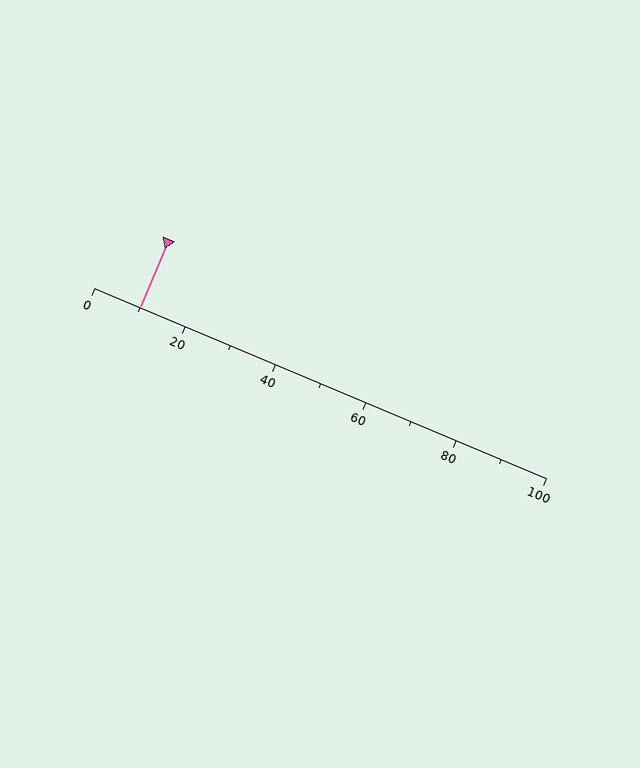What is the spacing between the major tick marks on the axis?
The major ticks are spaced 20 apart.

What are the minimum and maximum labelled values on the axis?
The axis runs from 0 to 100.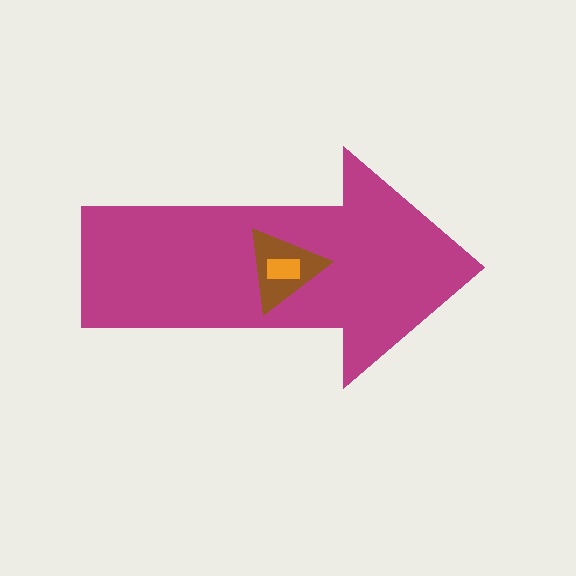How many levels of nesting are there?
3.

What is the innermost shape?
The orange rectangle.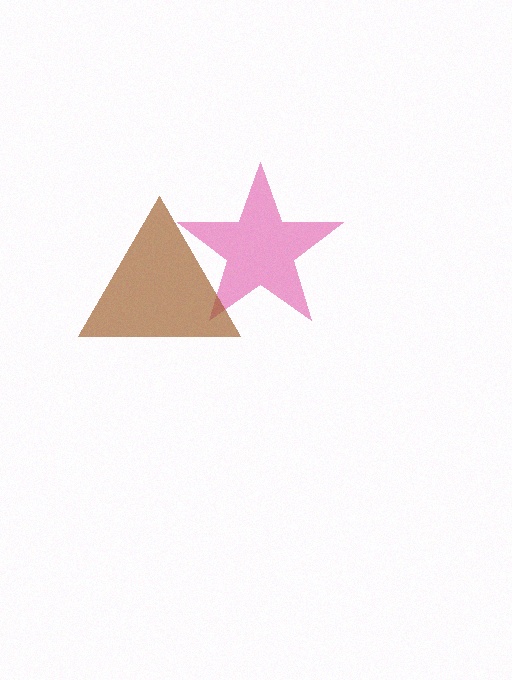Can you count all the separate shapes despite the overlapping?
Yes, there are 2 separate shapes.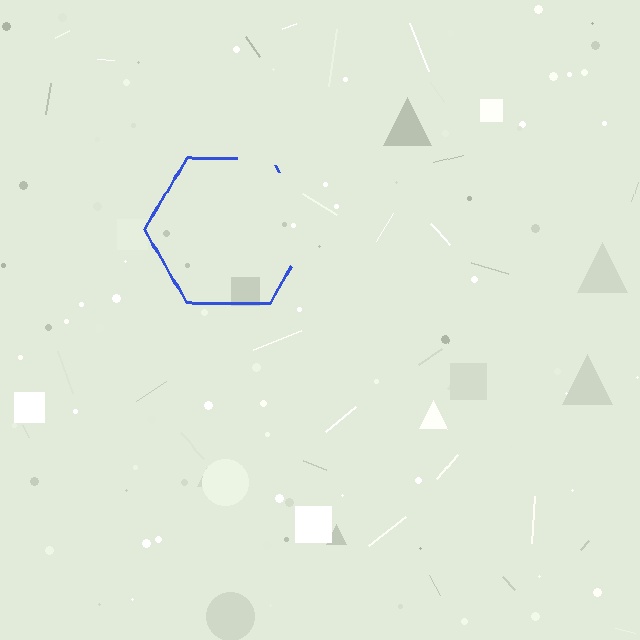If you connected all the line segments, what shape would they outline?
They would outline a hexagon.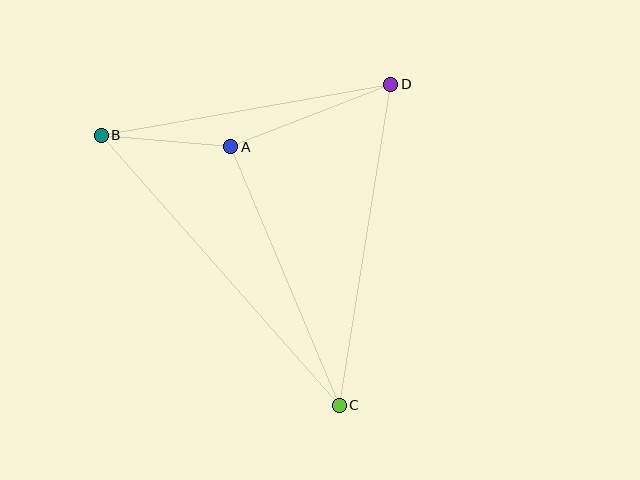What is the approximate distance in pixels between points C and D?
The distance between C and D is approximately 325 pixels.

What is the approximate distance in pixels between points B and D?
The distance between B and D is approximately 294 pixels.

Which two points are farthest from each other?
Points B and C are farthest from each other.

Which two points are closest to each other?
Points A and B are closest to each other.